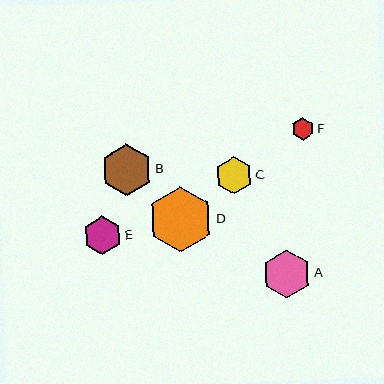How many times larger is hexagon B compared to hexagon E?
Hexagon B is approximately 1.3 times the size of hexagon E.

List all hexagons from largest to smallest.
From largest to smallest: D, B, A, E, C, F.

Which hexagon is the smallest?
Hexagon F is the smallest with a size of approximately 23 pixels.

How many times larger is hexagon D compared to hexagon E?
Hexagon D is approximately 1.7 times the size of hexagon E.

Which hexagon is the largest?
Hexagon D is the largest with a size of approximately 65 pixels.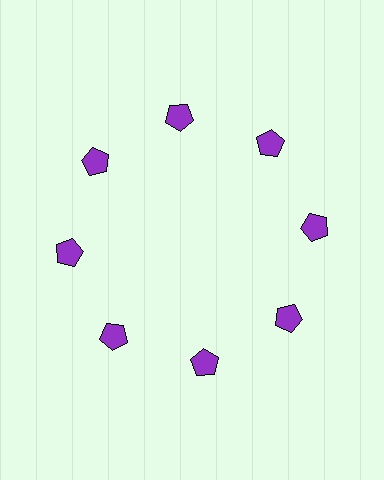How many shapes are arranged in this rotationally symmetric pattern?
There are 8 shapes, arranged in 8 groups of 1.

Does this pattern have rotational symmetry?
Yes, this pattern has 8-fold rotational symmetry. It looks the same after rotating 45 degrees around the center.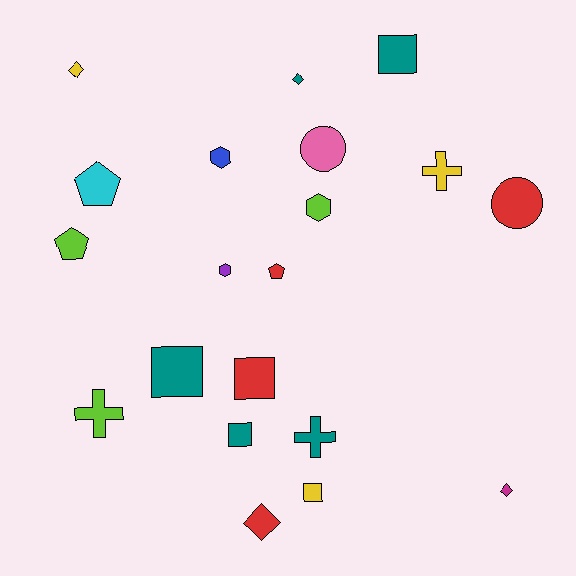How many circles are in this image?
There are 2 circles.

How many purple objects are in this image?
There is 1 purple object.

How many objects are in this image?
There are 20 objects.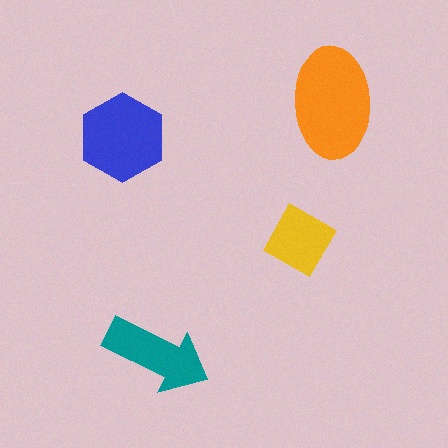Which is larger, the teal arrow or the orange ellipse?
The orange ellipse.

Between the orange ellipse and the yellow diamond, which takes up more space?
The orange ellipse.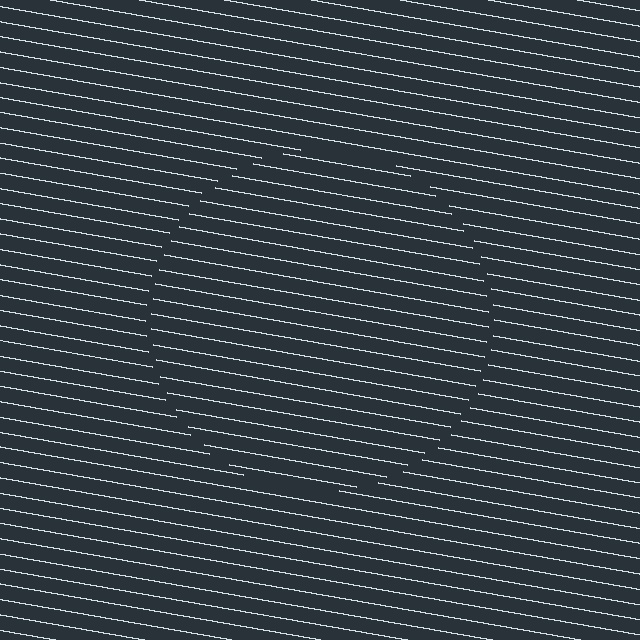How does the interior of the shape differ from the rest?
The interior of the shape contains the same grating, shifted by half a period — the contour is defined by the phase discontinuity where line-ends from the inner and outer gratings abut.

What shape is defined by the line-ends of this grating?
An illusory circle. The interior of the shape contains the same grating, shifted by half a period — the contour is defined by the phase discontinuity where line-ends from the inner and outer gratings abut.